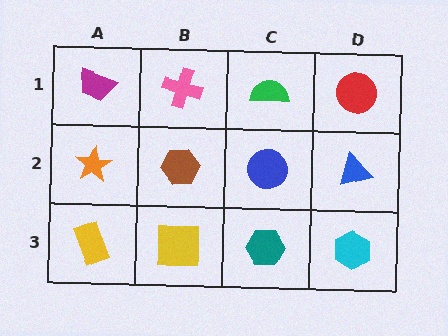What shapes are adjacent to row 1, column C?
A blue circle (row 2, column C), a pink cross (row 1, column B), a red circle (row 1, column D).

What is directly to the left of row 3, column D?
A teal hexagon.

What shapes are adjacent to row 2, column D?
A red circle (row 1, column D), a cyan hexagon (row 3, column D), a blue circle (row 2, column C).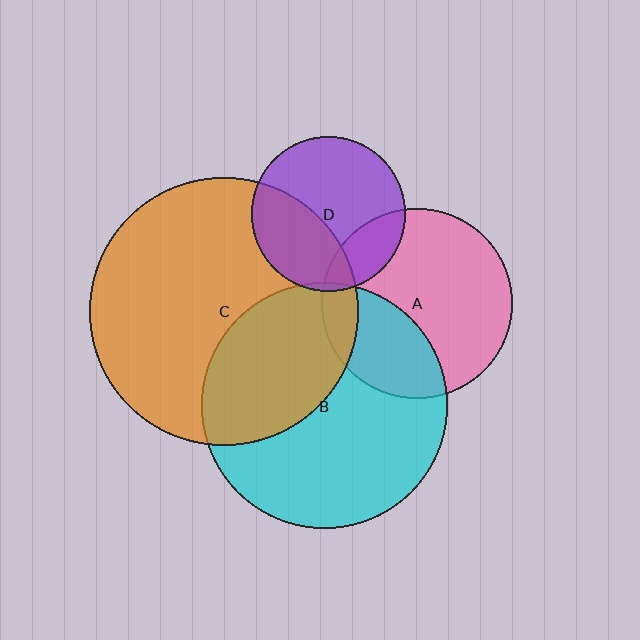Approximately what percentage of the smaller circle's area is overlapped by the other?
Approximately 20%.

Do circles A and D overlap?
Yes.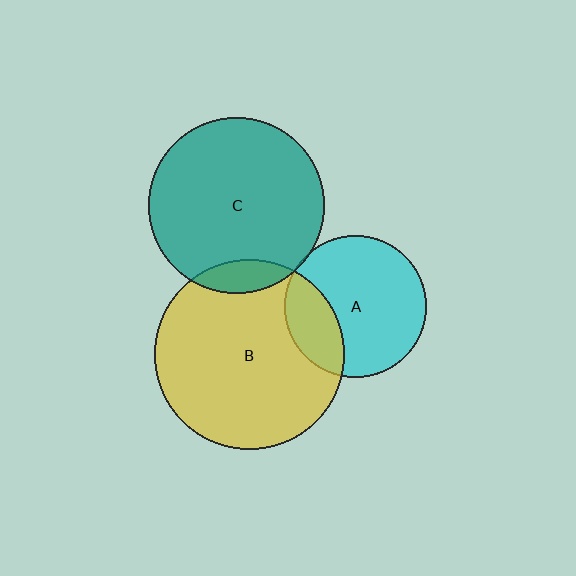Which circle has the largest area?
Circle B (yellow).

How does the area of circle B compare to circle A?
Approximately 1.8 times.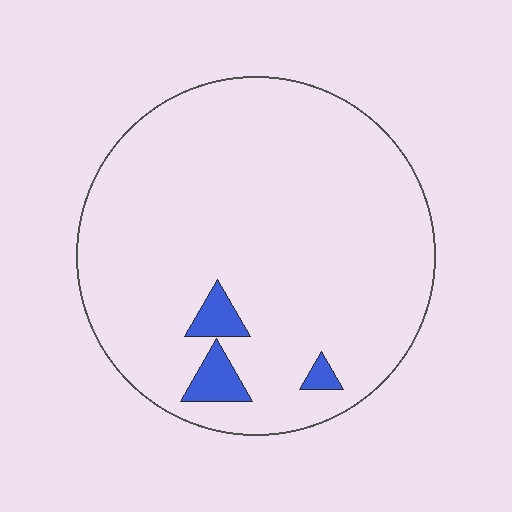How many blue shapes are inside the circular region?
3.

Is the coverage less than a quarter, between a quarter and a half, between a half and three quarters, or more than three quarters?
Less than a quarter.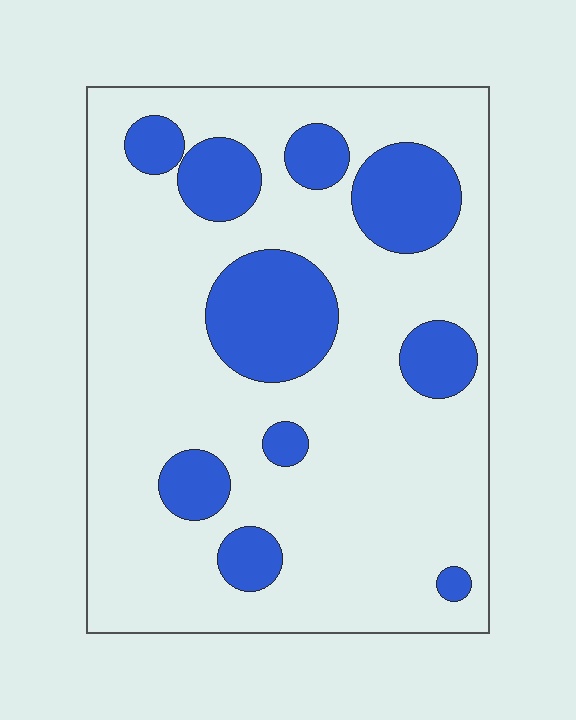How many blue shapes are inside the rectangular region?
10.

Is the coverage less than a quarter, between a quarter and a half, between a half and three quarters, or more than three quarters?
Less than a quarter.